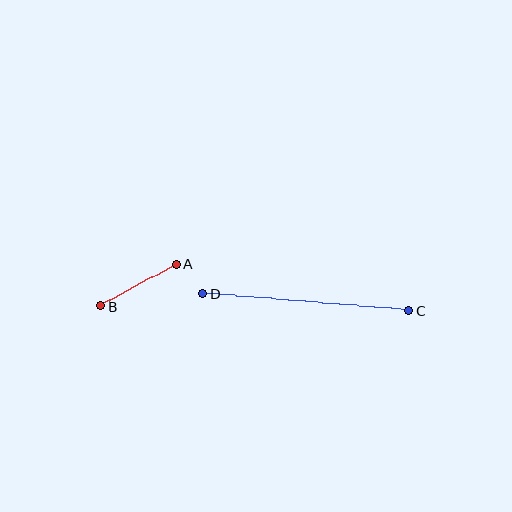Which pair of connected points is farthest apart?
Points C and D are farthest apart.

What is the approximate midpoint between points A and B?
The midpoint is at approximately (138, 285) pixels.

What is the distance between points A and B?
The distance is approximately 86 pixels.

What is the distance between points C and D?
The distance is approximately 206 pixels.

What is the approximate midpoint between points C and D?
The midpoint is at approximately (306, 302) pixels.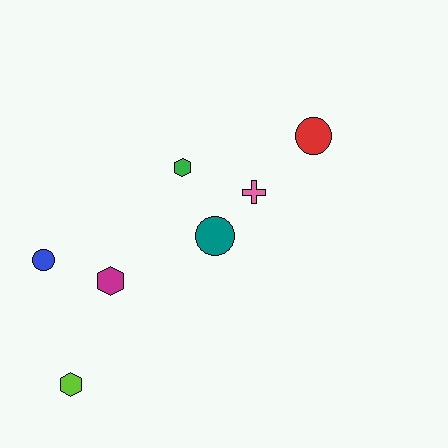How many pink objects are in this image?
There is 1 pink object.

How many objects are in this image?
There are 7 objects.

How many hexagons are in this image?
There are 3 hexagons.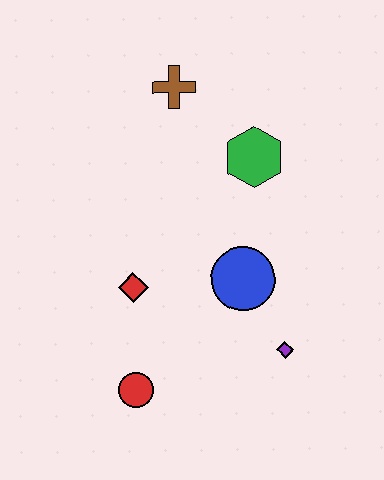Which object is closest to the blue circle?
The purple diamond is closest to the blue circle.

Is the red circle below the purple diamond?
Yes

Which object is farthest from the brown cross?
The red circle is farthest from the brown cross.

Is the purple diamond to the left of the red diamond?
No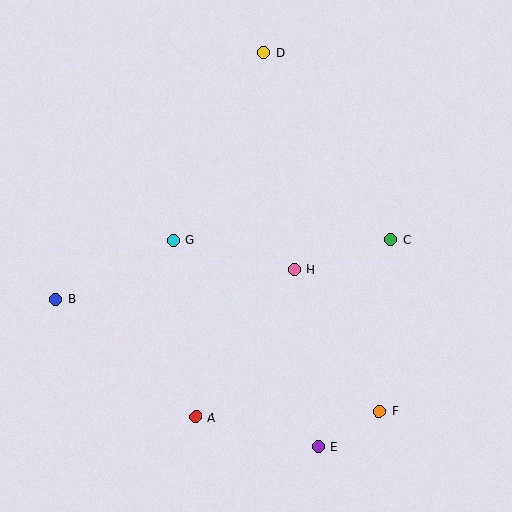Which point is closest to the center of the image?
Point H at (294, 270) is closest to the center.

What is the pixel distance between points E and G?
The distance between E and G is 252 pixels.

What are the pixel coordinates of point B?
Point B is at (55, 300).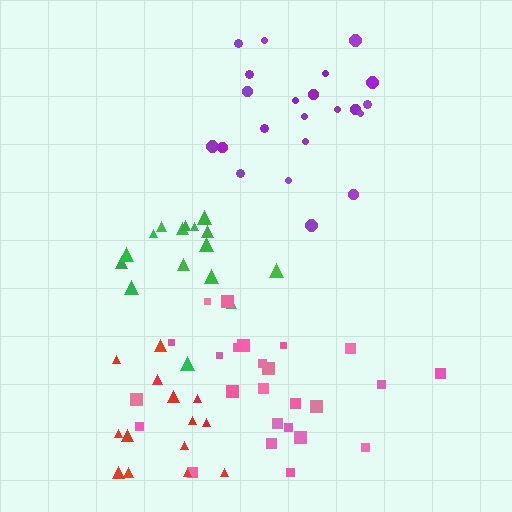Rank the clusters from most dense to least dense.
green, purple, pink, red.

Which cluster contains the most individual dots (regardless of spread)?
Pink (25).